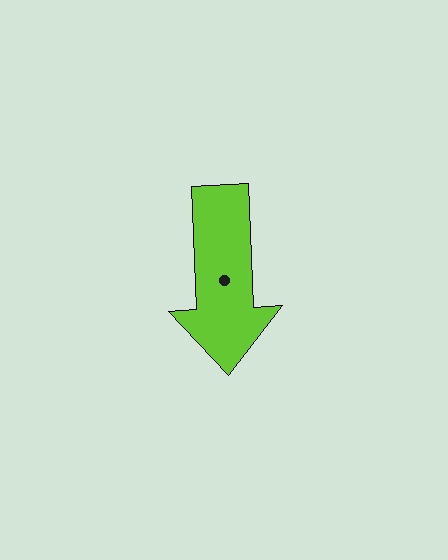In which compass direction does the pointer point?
South.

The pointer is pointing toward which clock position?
Roughly 6 o'clock.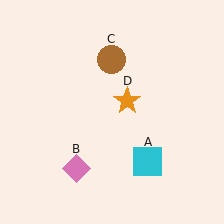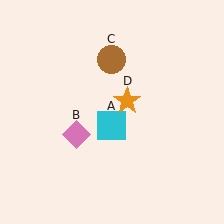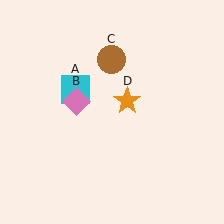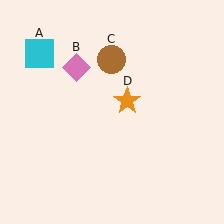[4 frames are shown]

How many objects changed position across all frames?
2 objects changed position: cyan square (object A), pink diamond (object B).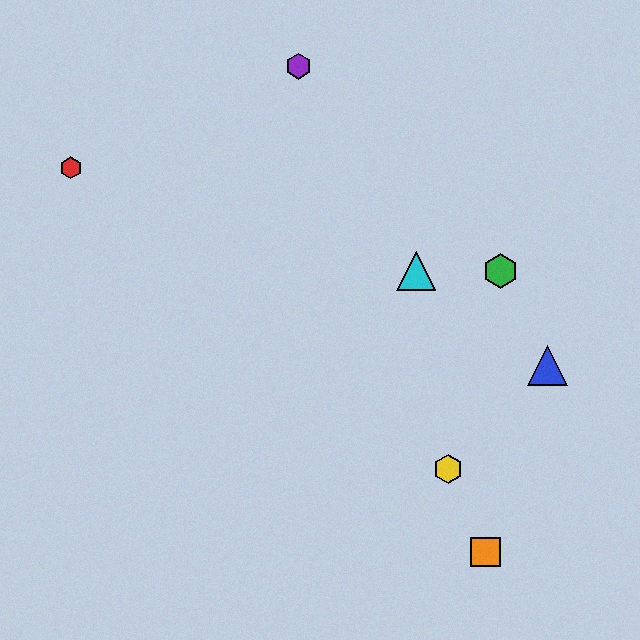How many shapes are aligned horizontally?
2 shapes (the green hexagon, the cyan triangle) are aligned horizontally.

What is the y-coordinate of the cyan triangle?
The cyan triangle is at y≈271.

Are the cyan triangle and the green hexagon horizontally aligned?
Yes, both are at y≈271.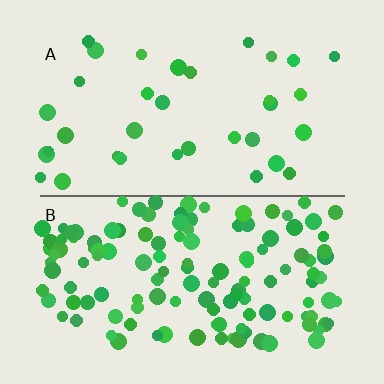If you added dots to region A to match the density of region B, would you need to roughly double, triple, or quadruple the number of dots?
Approximately quadruple.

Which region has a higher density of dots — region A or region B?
B (the bottom).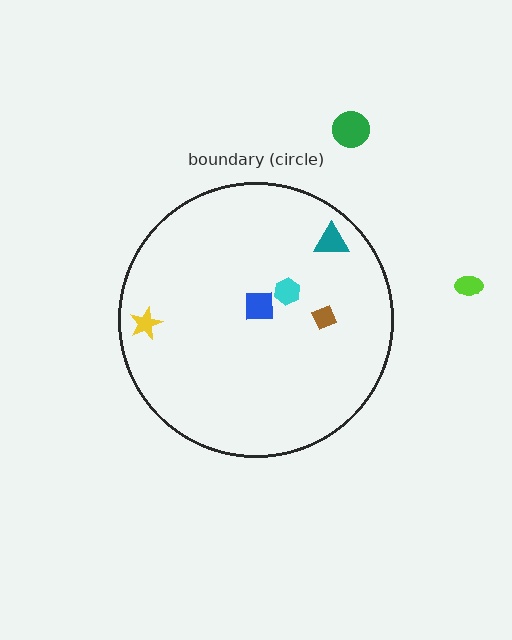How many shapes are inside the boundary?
5 inside, 2 outside.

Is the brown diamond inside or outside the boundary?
Inside.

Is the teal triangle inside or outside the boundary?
Inside.